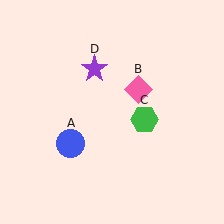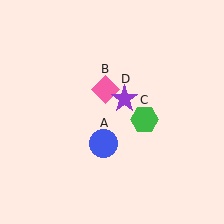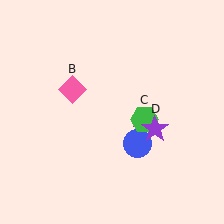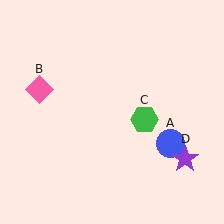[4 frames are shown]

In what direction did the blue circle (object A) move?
The blue circle (object A) moved right.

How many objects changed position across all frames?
3 objects changed position: blue circle (object A), pink diamond (object B), purple star (object D).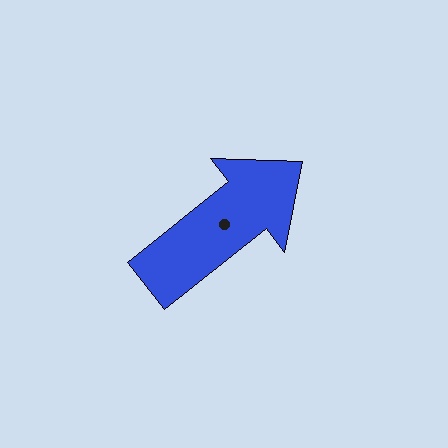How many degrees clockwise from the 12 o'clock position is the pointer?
Approximately 52 degrees.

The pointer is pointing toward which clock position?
Roughly 2 o'clock.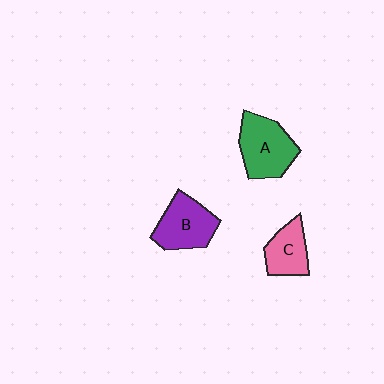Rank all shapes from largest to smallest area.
From largest to smallest: A (green), B (purple), C (pink).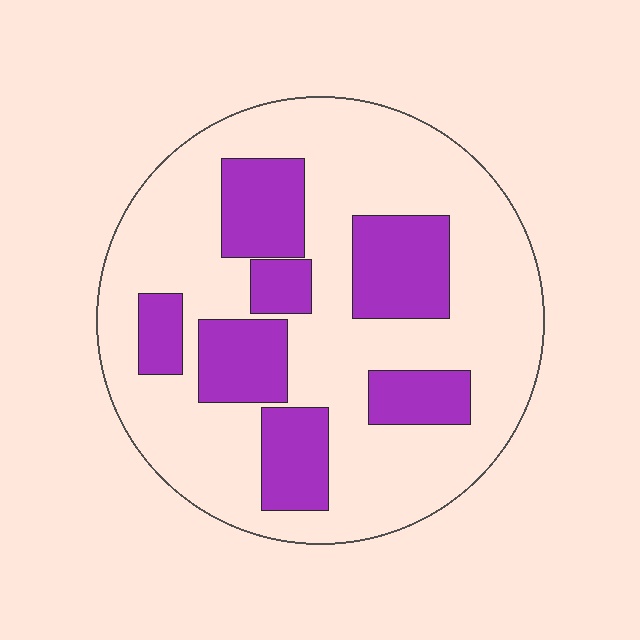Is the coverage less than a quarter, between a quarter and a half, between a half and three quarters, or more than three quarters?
Between a quarter and a half.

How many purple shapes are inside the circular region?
7.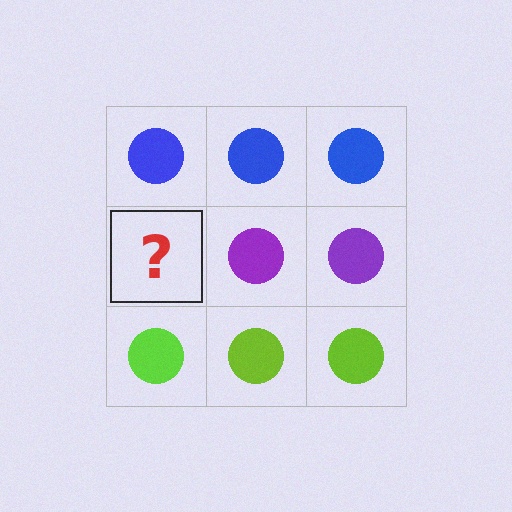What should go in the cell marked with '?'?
The missing cell should contain a purple circle.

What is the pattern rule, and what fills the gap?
The rule is that each row has a consistent color. The gap should be filled with a purple circle.